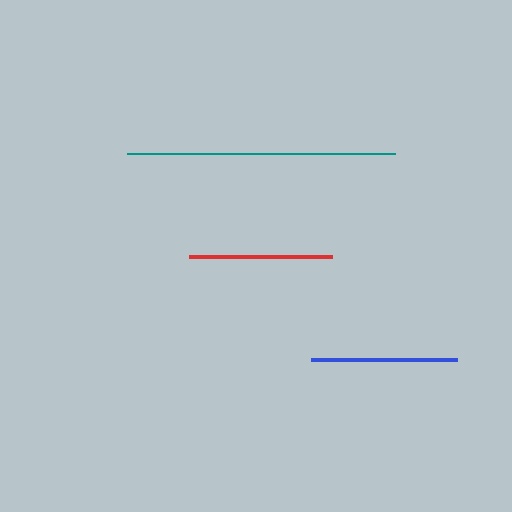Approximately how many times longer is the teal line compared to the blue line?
The teal line is approximately 1.8 times the length of the blue line.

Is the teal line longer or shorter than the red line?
The teal line is longer than the red line.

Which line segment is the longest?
The teal line is the longest at approximately 268 pixels.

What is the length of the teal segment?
The teal segment is approximately 268 pixels long.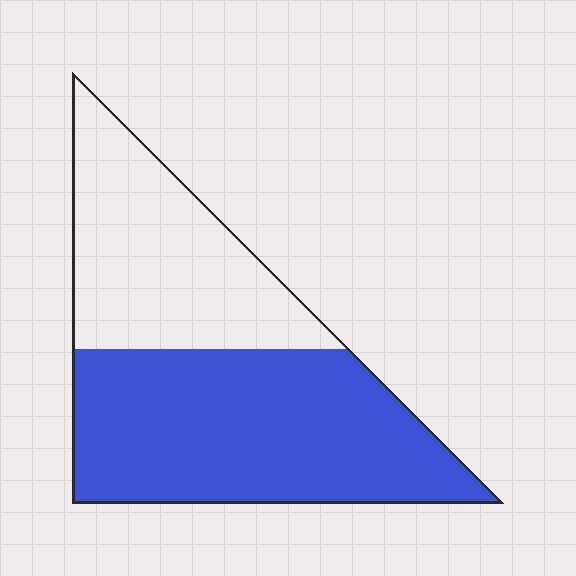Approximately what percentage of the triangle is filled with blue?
Approximately 60%.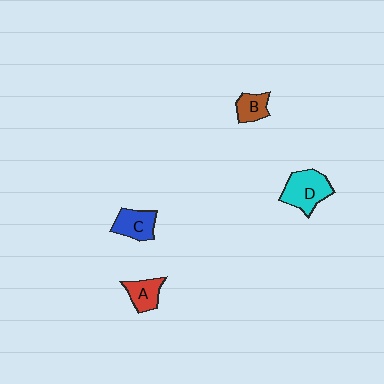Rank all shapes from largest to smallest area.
From largest to smallest: D (cyan), C (blue), A (red), B (brown).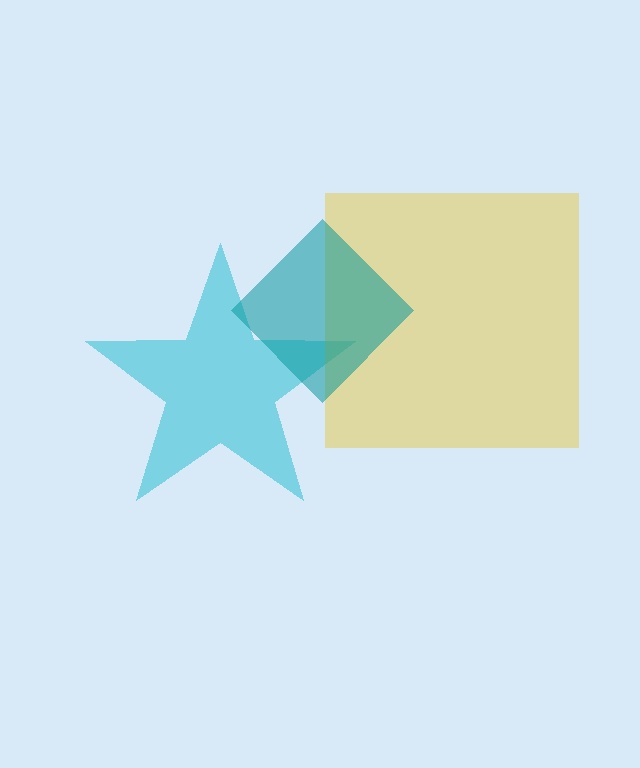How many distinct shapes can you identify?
There are 3 distinct shapes: a cyan star, a yellow square, a teal diamond.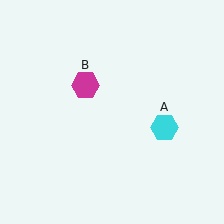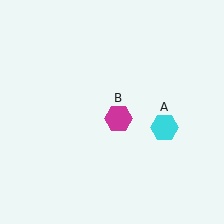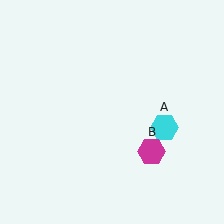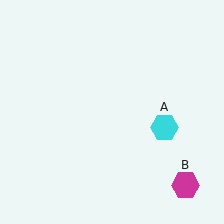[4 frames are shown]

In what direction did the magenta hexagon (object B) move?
The magenta hexagon (object B) moved down and to the right.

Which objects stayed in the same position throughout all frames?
Cyan hexagon (object A) remained stationary.